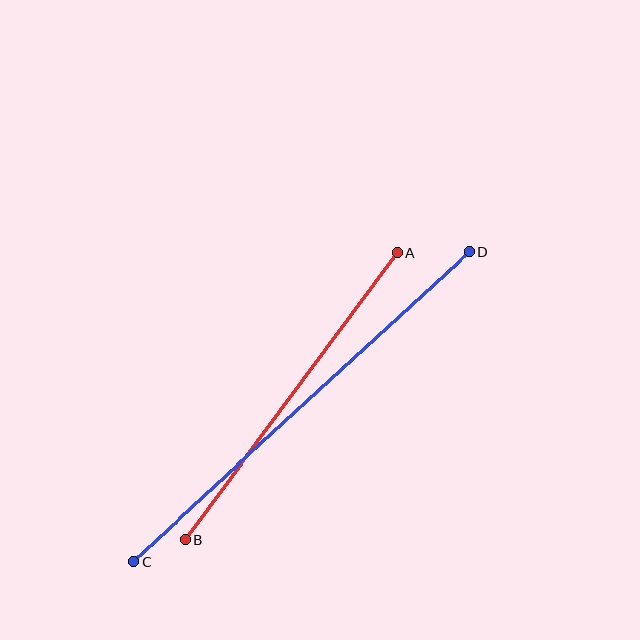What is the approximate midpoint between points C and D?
The midpoint is at approximately (301, 407) pixels.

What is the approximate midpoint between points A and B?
The midpoint is at approximately (291, 396) pixels.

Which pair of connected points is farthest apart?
Points C and D are farthest apart.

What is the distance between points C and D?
The distance is approximately 456 pixels.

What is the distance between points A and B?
The distance is approximately 358 pixels.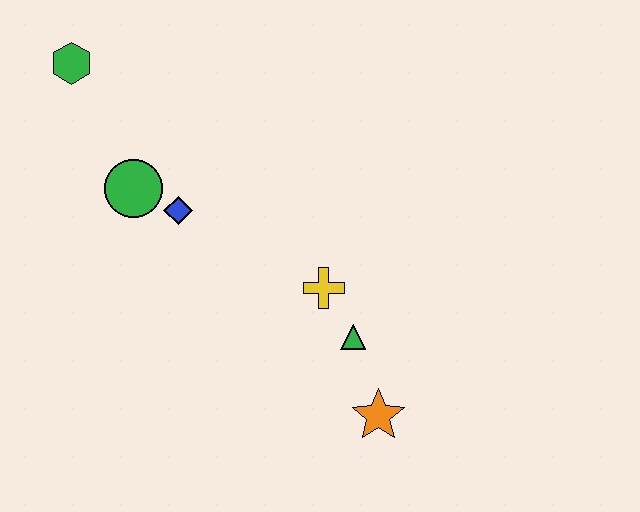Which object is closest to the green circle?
The blue diamond is closest to the green circle.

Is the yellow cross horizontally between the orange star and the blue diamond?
Yes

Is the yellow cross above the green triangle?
Yes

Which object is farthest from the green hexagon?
The orange star is farthest from the green hexagon.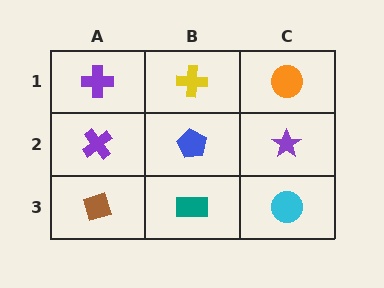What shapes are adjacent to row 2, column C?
An orange circle (row 1, column C), a cyan circle (row 3, column C), a blue pentagon (row 2, column B).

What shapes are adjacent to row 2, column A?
A purple cross (row 1, column A), a brown diamond (row 3, column A), a blue pentagon (row 2, column B).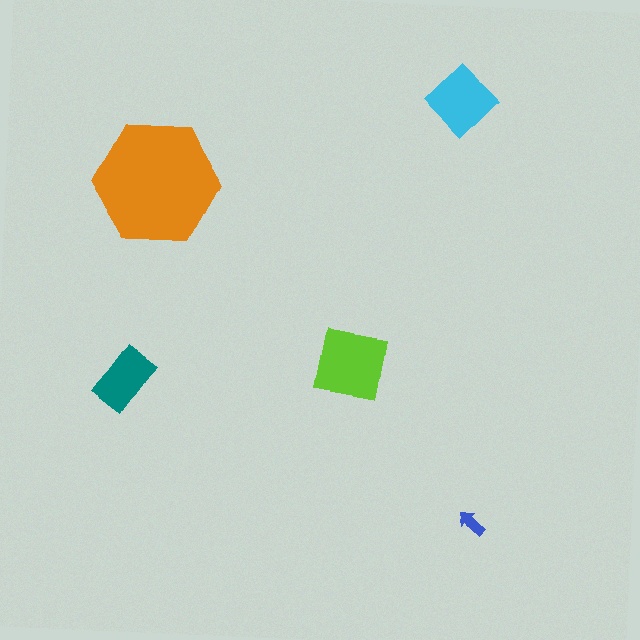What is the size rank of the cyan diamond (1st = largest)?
3rd.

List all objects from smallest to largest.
The blue arrow, the teal rectangle, the cyan diamond, the lime square, the orange hexagon.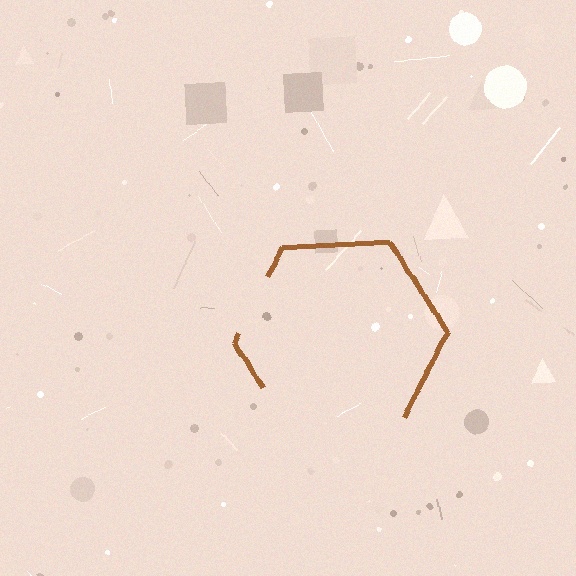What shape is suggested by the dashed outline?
The dashed outline suggests a hexagon.